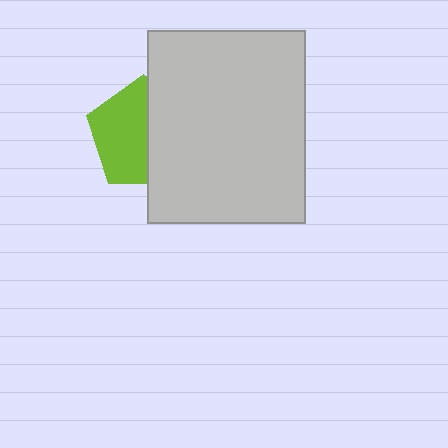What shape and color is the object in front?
The object in front is a light gray rectangle.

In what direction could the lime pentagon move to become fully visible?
The lime pentagon could move left. That would shift it out from behind the light gray rectangle entirely.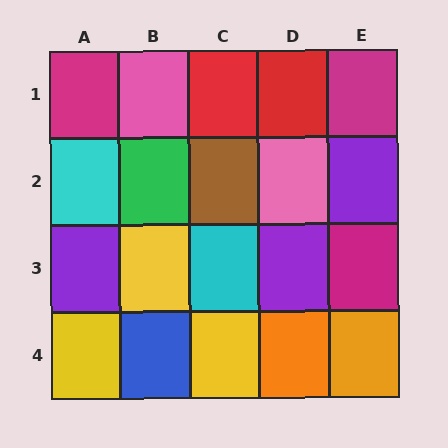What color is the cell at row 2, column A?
Cyan.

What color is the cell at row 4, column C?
Yellow.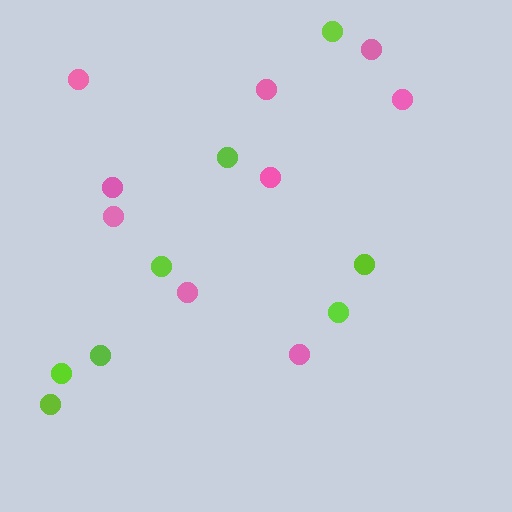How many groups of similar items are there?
There are 2 groups: one group of lime circles (8) and one group of pink circles (9).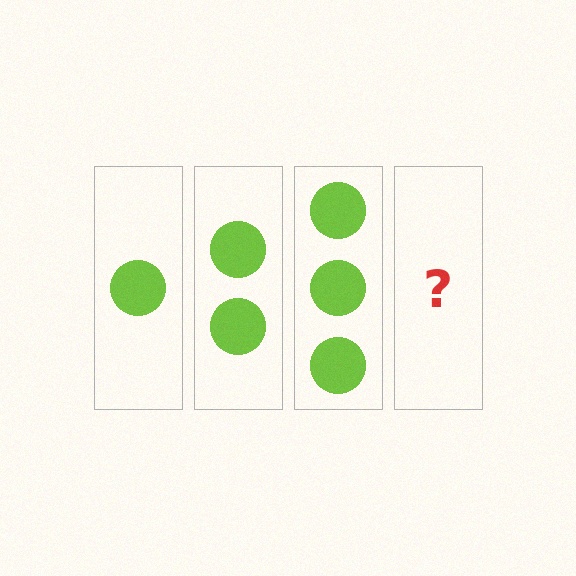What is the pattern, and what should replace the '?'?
The pattern is that each step adds one more circle. The '?' should be 4 circles.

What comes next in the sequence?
The next element should be 4 circles.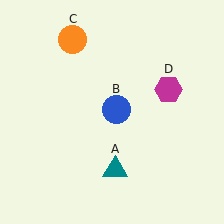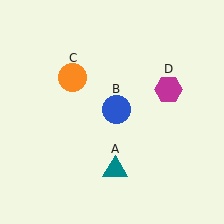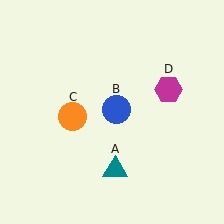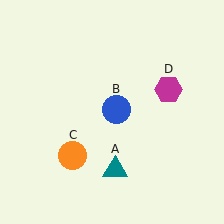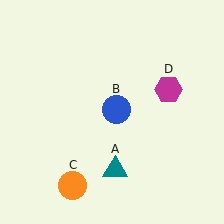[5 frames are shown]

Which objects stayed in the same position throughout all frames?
Teal triangle (object A) and blue circle (object B) and magenta hexagon (object D) remained stationary.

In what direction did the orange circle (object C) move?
The orange circle (object C) moved down.